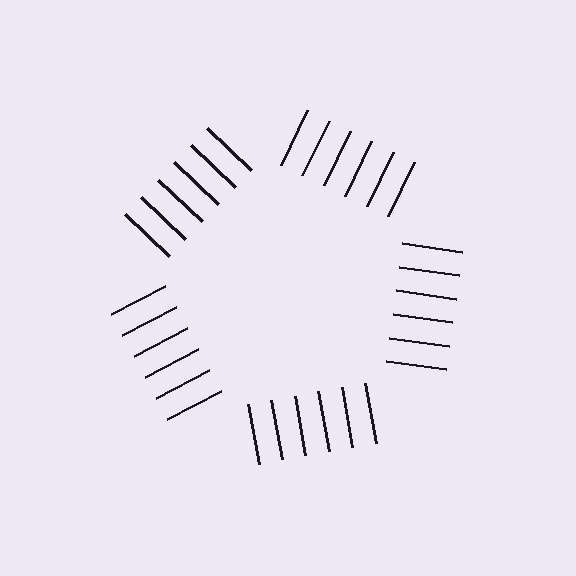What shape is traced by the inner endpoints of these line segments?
An illusory pentagon — the line segments terminate on its edges but no continuous stroke is drawn.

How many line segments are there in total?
30 — 6 along each of the 5 edges.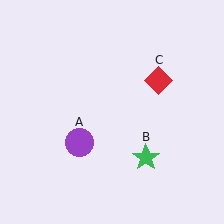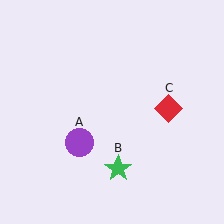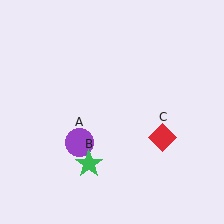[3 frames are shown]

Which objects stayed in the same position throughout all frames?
Purple circle (object A) remained stationary.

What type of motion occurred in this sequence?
The green star (object B), red diamond (object C) rotated clockwise around the center of the scene.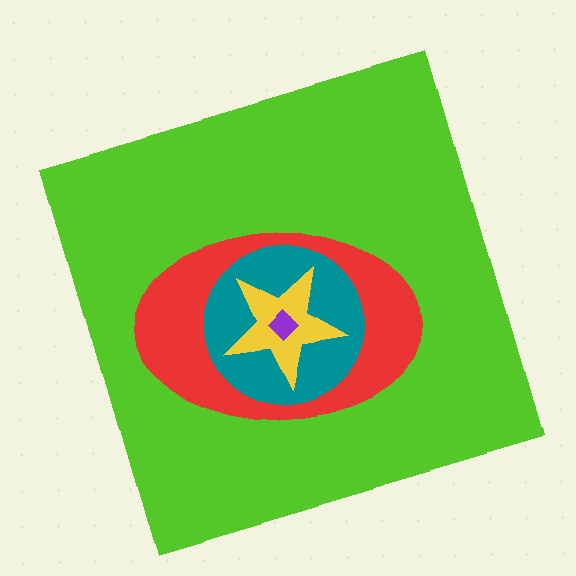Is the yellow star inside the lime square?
Yes.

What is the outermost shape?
The lime square.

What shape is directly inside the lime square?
The red ellipse.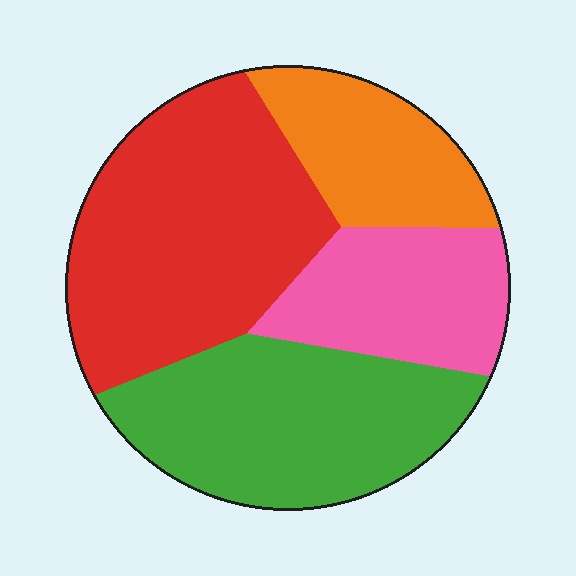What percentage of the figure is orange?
Orange covers around 15% of the figure.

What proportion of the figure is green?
Green takes up about one third (1/3) of the figure.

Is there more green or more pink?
Green.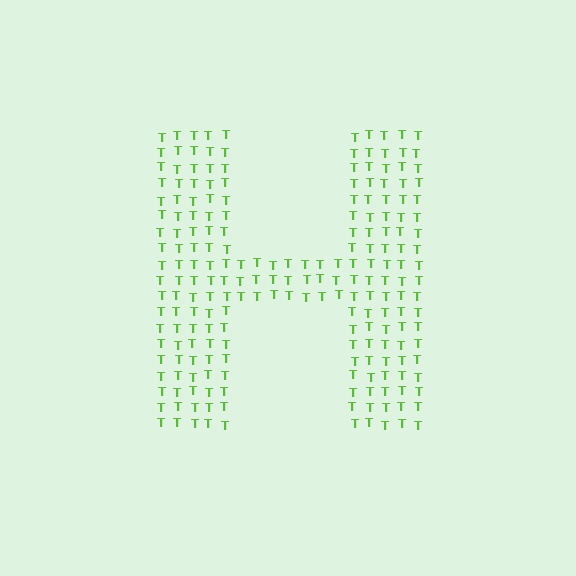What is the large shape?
The large shape is the letter H.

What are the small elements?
The small elements are letter T's.